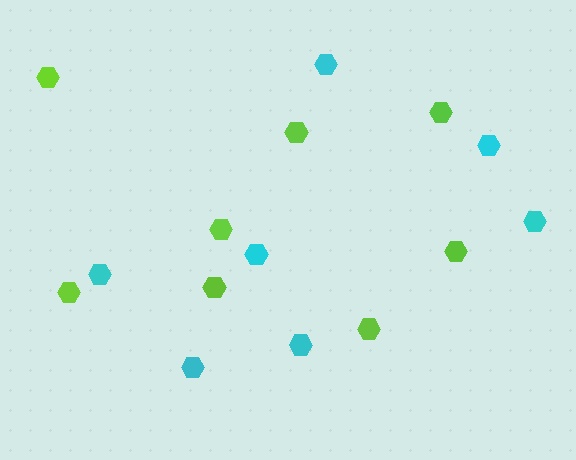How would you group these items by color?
There are 2 groups: one group of lime hexagons (8) and one group of cyan hexagons (7).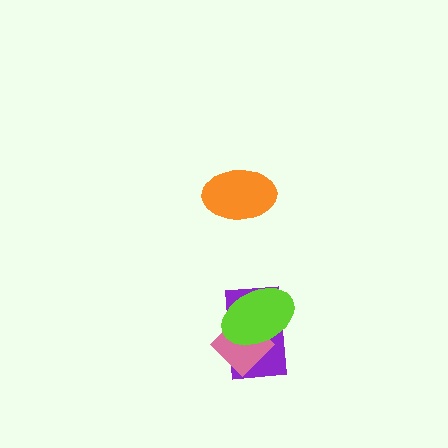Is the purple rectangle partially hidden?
Yes, it is partially covered by another shape.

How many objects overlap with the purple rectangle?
2 objects overlap with the purple rectangle.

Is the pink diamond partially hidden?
Yes, it is partially covered by another shape.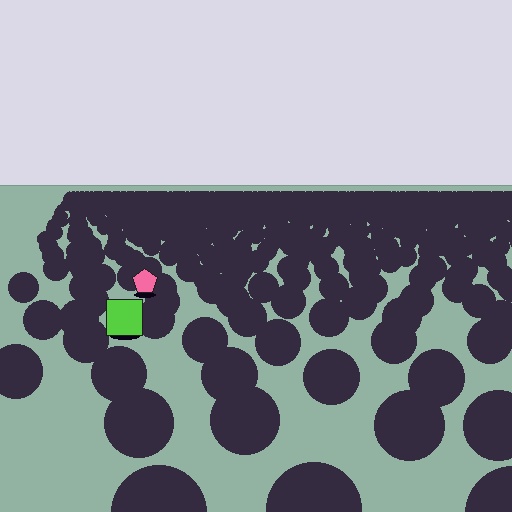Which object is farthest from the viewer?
The pink pentagon is farthest from the viewer. It appears smaller and the ground texture around it is denser.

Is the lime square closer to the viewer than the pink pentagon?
Yes. The lime square is closer — you can tell from the texture gradient: the ground texture is coarser near it.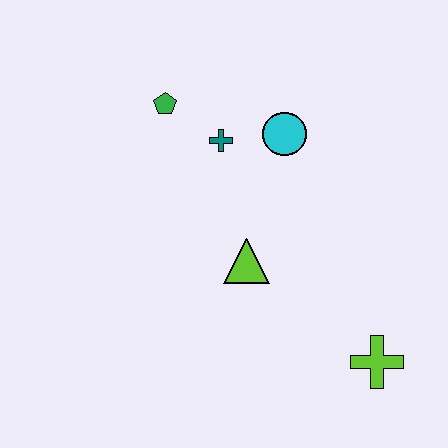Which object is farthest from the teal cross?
The lime cross is farthest from the teal cross.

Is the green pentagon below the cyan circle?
No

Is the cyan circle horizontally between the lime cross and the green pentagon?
Yes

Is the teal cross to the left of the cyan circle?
Yes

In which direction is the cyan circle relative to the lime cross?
The cyan circle is above the lime cross.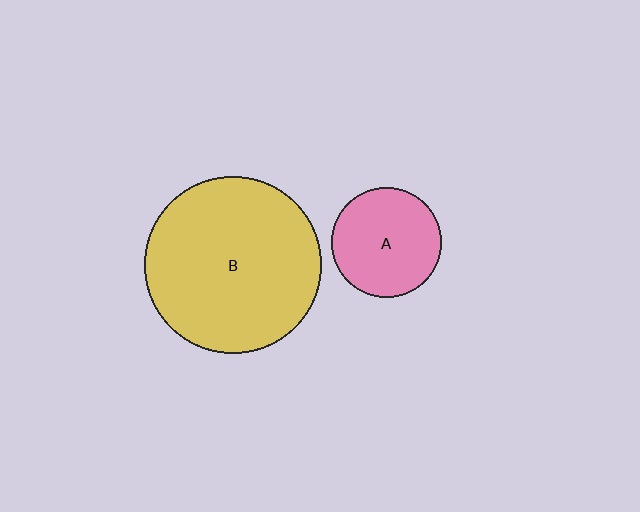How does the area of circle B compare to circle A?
Approximately 2.6 times.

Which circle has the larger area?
Circle B (yellow).